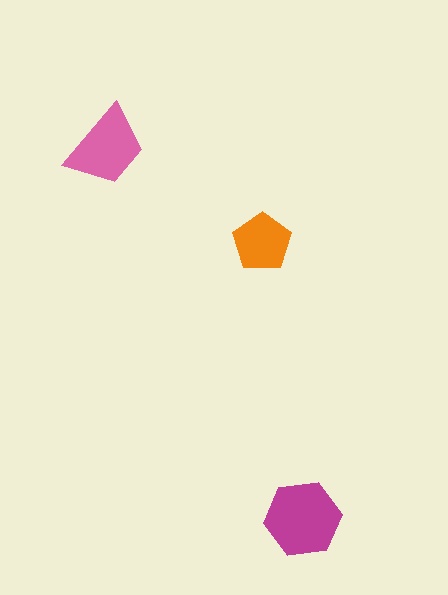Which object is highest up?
The pink trapezoid is topmost.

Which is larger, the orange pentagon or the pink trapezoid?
The pink trapezoid.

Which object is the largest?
The magenta hexagon.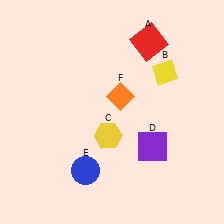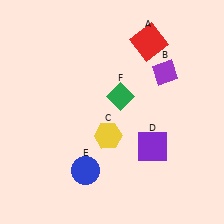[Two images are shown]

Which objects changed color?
B changed from yellow to purple. F changed from orange to green.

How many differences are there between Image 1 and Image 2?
There are 2 differences between the two images.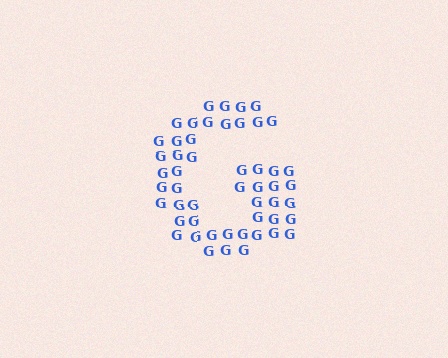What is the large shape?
The large shape is the letter G.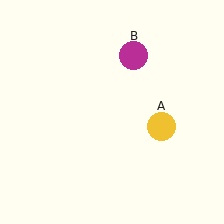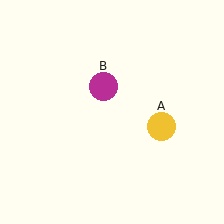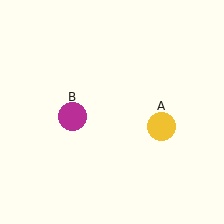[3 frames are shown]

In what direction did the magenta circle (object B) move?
The magenta circle (object B) moved down and to the left.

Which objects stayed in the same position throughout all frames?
Yellow circle (object A) remained stationary.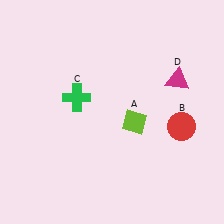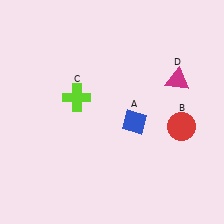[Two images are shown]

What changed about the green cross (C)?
In Image 1, C is green. In Image 2, it changed to lime.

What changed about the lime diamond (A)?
In Image 1, A is lime. In Image 2, it changed to blue.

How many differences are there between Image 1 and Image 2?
There are 2 differences between the two images.